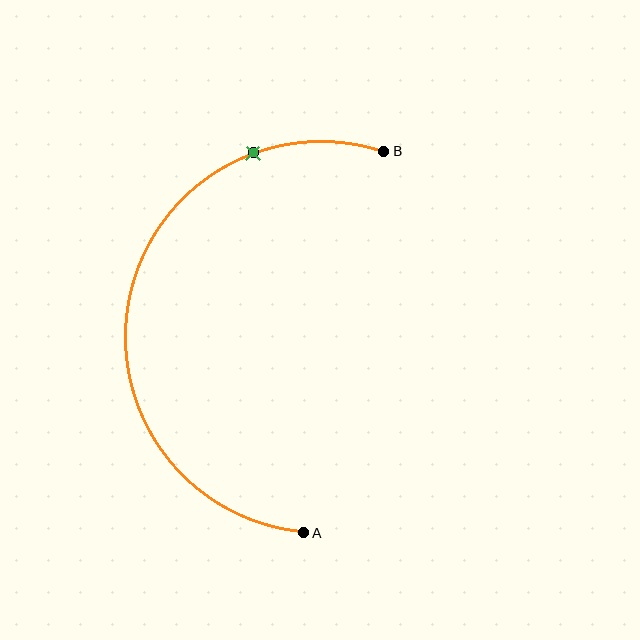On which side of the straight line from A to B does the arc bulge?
The arc bulges to the left of the straight line connecting A and B.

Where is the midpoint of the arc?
The arc midpoint is the point on the curve farthest from the straight line joining A and B. It sits to the left of that line.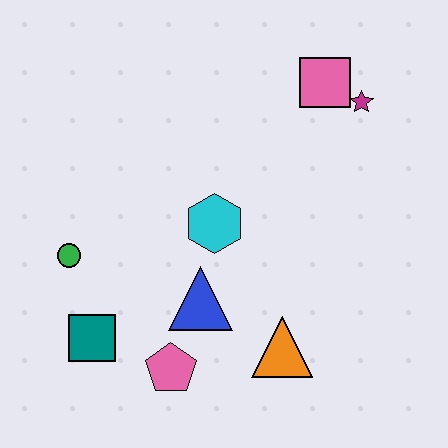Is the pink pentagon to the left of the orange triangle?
Yes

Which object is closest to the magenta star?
The pink square is closest to the magenta star.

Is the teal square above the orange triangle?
Yes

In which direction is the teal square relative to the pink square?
The teal square is below the pink square.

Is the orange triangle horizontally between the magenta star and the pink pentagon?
Yes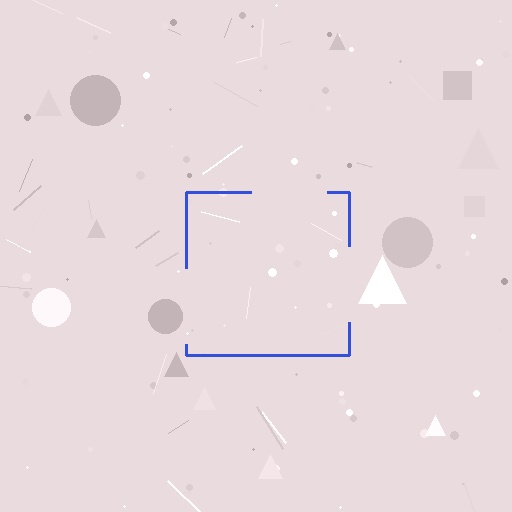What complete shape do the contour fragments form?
The contour fragments form a square.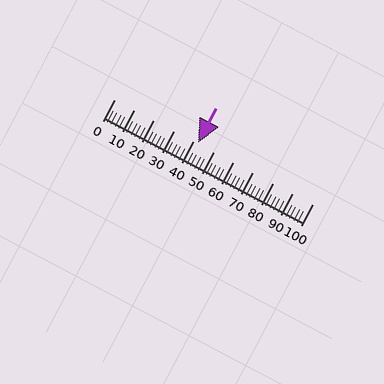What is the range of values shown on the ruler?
The ruler shows values from 0 to 100.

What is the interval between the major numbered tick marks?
The major tick marks are spaced 10 units apart.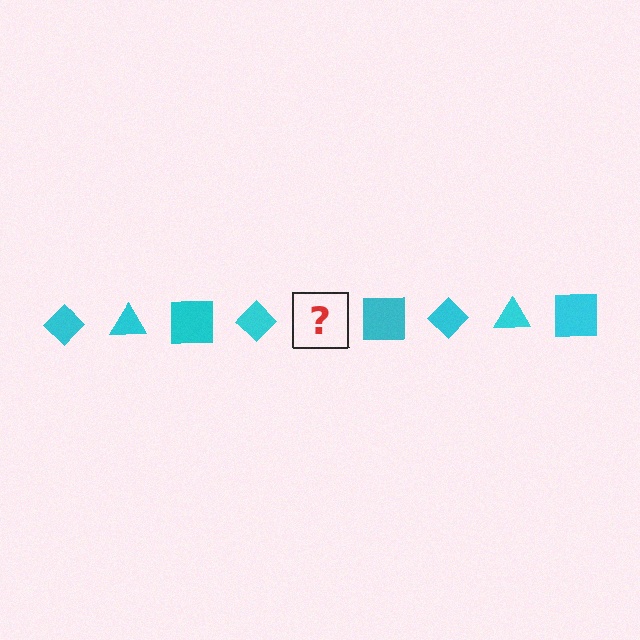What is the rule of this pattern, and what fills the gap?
The rule is that the pattern cycles through diamond, triangle, square shapes in cyan. The gap should be filled with a cyan triangle.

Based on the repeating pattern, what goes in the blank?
The blank should be a cyan triangle.